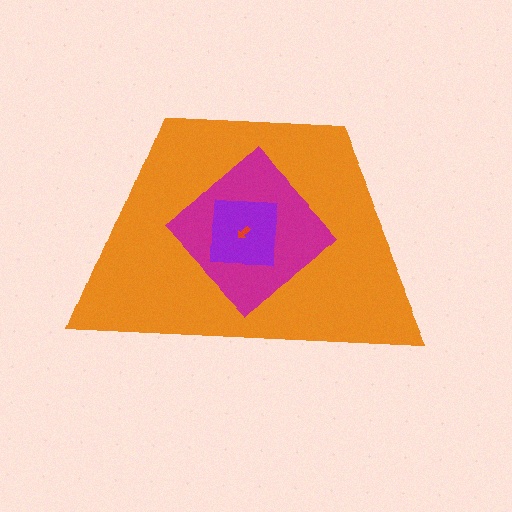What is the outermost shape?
The orange trapezoid.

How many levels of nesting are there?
4.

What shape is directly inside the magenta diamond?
The purple square.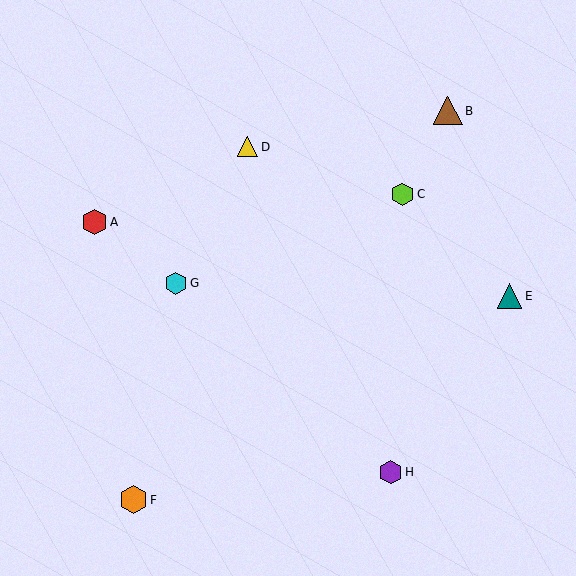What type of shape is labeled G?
Shape G is a cyan hexagon.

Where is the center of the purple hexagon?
The center of the purple hexagon is at (391, 472).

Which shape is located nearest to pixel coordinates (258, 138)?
The yellow triangle (labeled D) at (248, 147) is nearest to that location.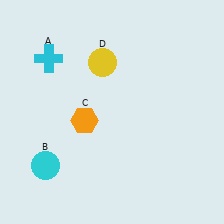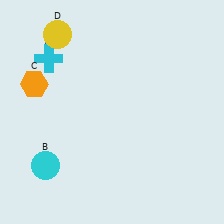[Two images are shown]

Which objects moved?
The objects that moved are: the orange hexagon (C), the yellow circle (D).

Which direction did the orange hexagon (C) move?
The orange hexagon (C) moved left.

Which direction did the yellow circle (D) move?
The yellow circle (D) moved left.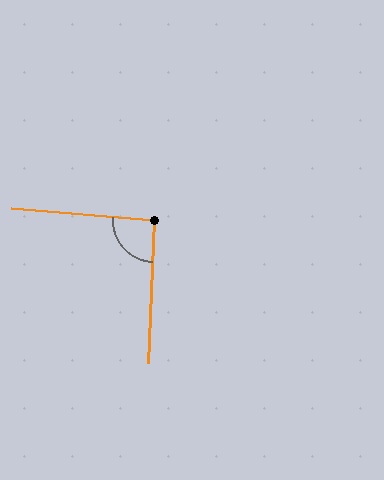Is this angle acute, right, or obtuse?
It is approximately a right angle.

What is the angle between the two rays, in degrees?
Approximately 93 degrees.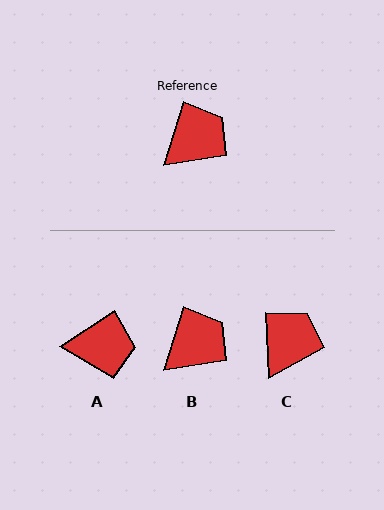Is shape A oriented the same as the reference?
No, it is off by about 39 degrees.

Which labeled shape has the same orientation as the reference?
B.